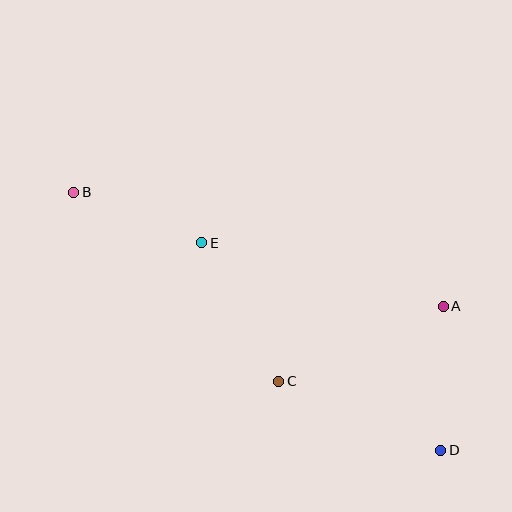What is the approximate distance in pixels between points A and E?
The distance between A and E is approximately 250 pixels.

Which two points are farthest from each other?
Points B and D are farthest from each other.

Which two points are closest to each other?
Points B and E are closest to each other.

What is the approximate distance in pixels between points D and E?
The distance between D and E is approximately 316 pixels.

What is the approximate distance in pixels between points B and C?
The distance between B and C is approximately 279 pixels.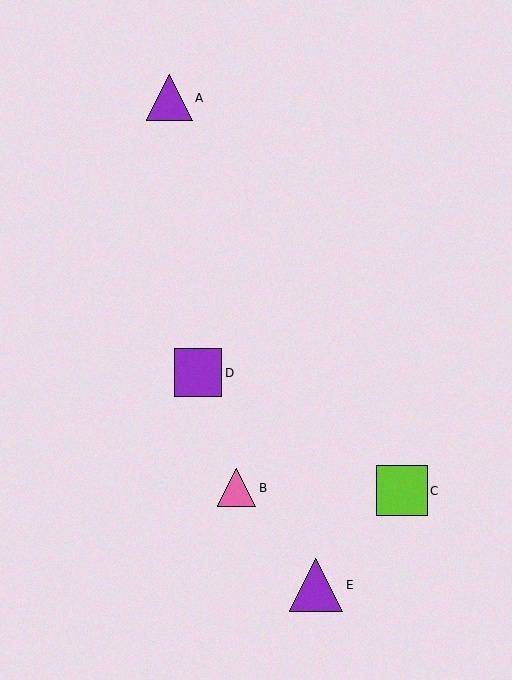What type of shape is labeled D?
Shape D is a purple square.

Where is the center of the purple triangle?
The center of the purple triangle is at (316, 585).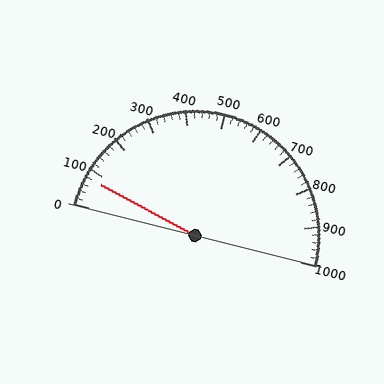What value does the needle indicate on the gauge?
The needle indicates approximately 80.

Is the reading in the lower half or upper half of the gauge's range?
The reading is in the lower half of the range (0 to 1000).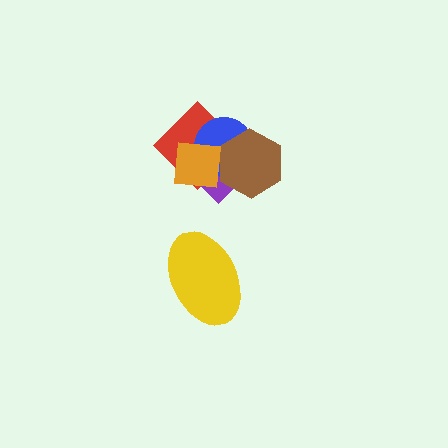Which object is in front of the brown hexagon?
The orange square is in front of the brown hexagon.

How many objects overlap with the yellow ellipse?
0 objects overlap with the yellow ellipse.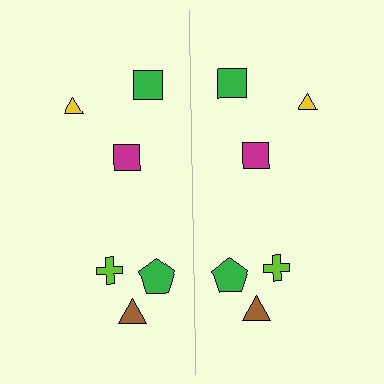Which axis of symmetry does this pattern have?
The pattern has a vertical axis of symmetry running through the center of the image.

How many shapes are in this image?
There are 12 shapes in this image.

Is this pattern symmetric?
Yes, this pattern has bilateral (reflection) symmetry.